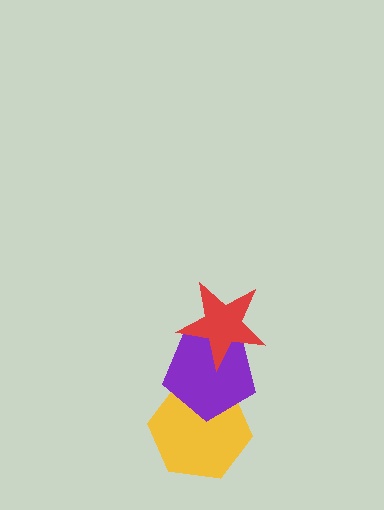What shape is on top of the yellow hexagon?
The purple pentagon is on top of the yellow hexagon.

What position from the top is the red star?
The red star is 1st from the top.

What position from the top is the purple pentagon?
The purple pentagon is 2nd from the top.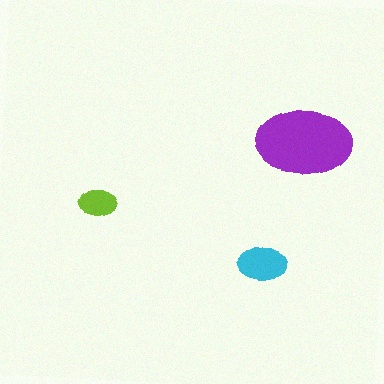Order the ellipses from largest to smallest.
the purple one, the cyan one, the lime one.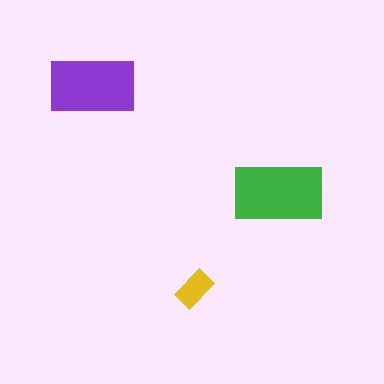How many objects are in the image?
There are 3 objects in the image.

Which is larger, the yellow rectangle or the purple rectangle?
The purple one.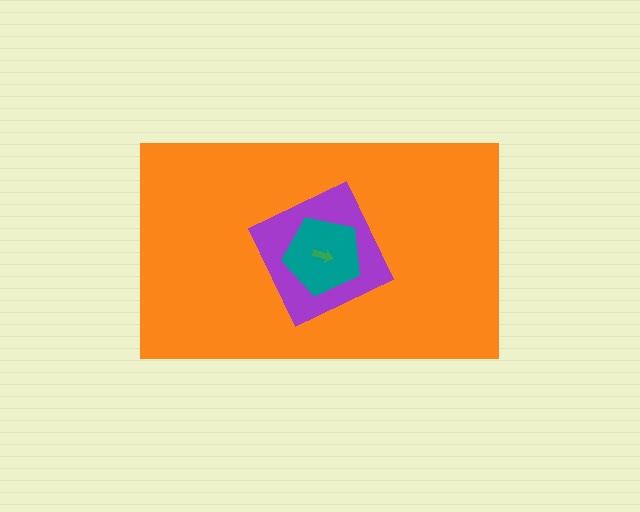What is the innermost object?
The green arrow.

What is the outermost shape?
The orange rectangle.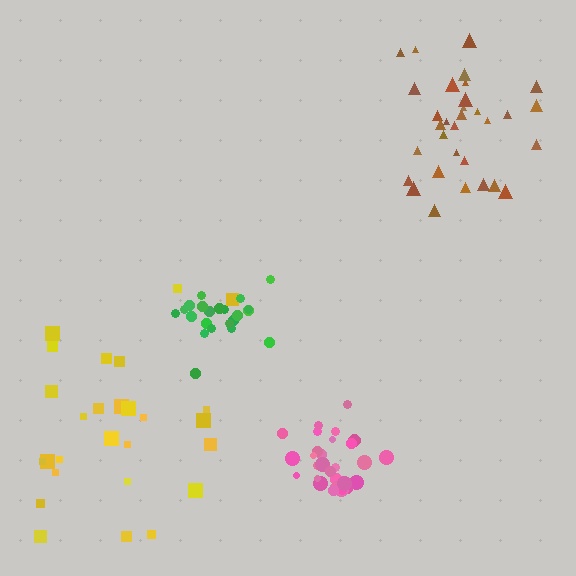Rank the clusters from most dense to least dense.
pink, green, brown, yellow.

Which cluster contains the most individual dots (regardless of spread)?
Brown (32).